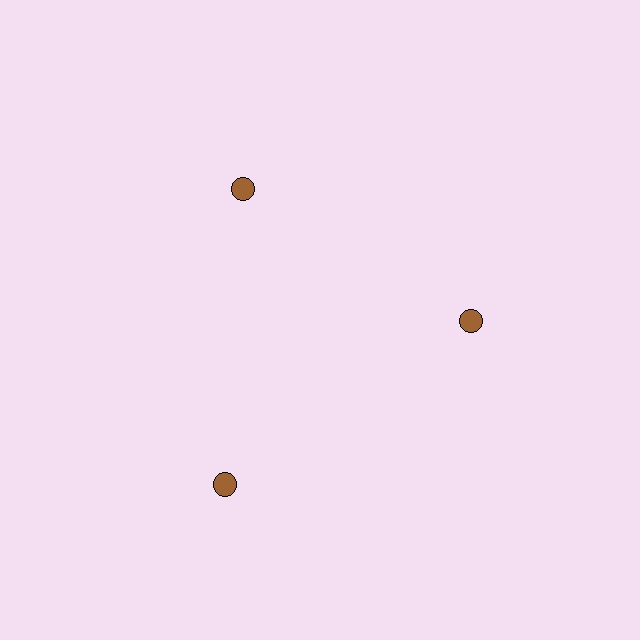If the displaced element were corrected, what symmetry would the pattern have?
It would have 3-fold rotational symmetry — the pattern would map onto itself every 120 degrees.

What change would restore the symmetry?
The symmetry would be restored by moving it inward, back onto the ring so that all 3 circles sit at equal angles and equal distance from the center.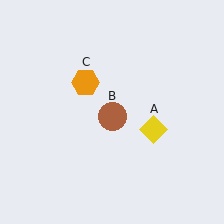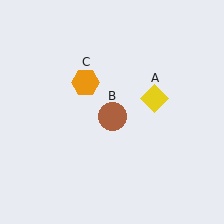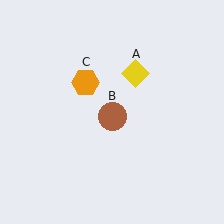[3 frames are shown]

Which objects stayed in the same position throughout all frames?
Brown circle (object B) and orange hexagon (object C) remained stationary.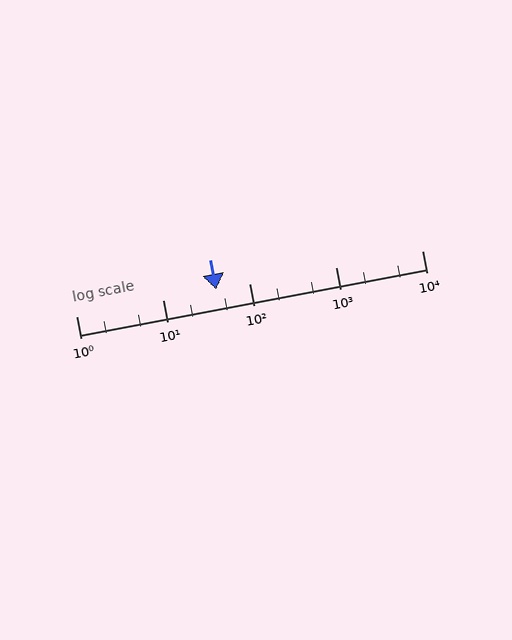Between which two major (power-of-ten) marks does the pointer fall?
The pointer is between 10 and 100.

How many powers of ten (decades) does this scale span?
The scale spans 4 decades, from 1 to 10000.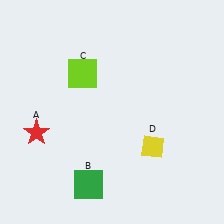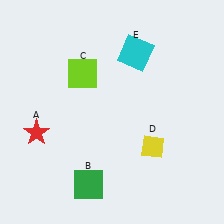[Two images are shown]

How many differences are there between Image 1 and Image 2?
There is 1 difference between the two images.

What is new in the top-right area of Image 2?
A cyan square (E) was added in the top-right area of Image 2.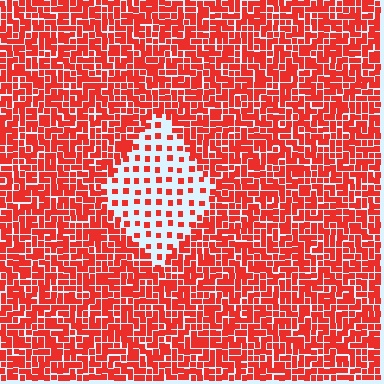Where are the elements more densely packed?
The elements are more densely packed outside the diamond boundary.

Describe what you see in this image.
The image contains small red elements arranged at two different densities. A diamond-shaped region is visible where the elements are less densely packed than the surrounding area.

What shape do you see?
I see a diamond.